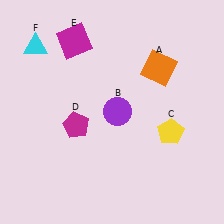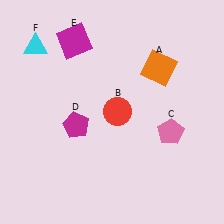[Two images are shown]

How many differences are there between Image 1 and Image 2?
There are 2 differences between the two images.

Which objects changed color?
B changed from purple to red. C changed from yellow to pink.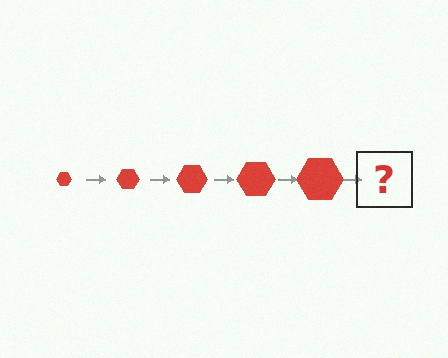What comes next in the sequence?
The next element should be a red hexagon, larger than the previous one.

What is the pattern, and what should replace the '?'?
The pattern is that the hexagon gets progressively larger each step. The '?' should be a red hexagon, larger than the previous one.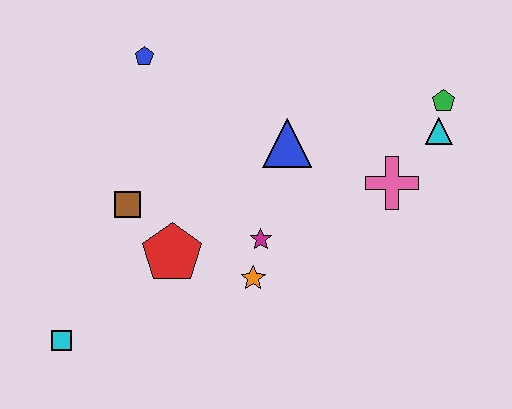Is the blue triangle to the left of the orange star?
No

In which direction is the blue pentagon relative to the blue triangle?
The blue pentagon is to the left of the blue triangle.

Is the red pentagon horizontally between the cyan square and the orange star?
Yes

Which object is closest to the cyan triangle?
The green pentagon is closest to the cyan triangle.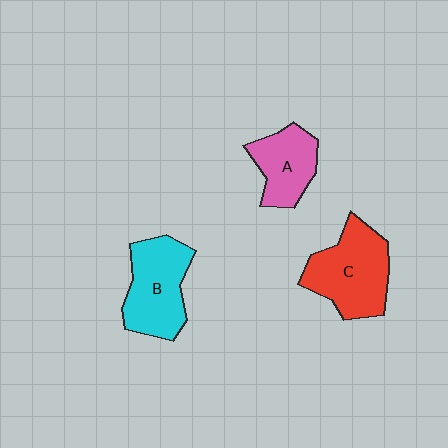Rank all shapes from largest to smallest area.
From largest to smallest: C (red), B (cyan), A (pink).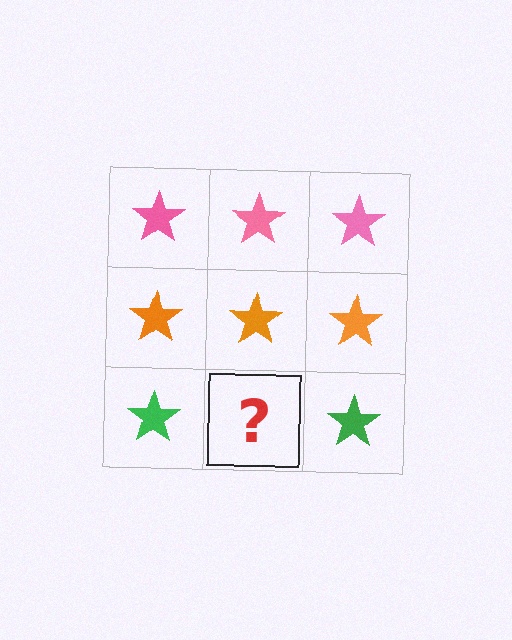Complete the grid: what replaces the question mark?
The question mark should be replaced with a green star.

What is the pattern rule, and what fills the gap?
The rule is that each row has a consistent color. The gap should be filled with a green star.